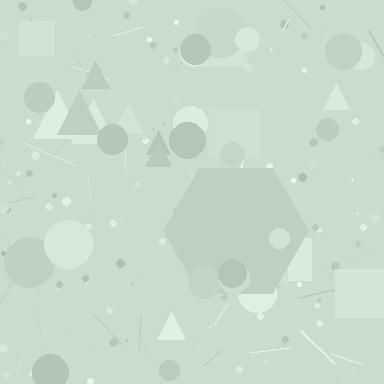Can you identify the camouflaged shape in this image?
The camouflaged shape is a hexagon.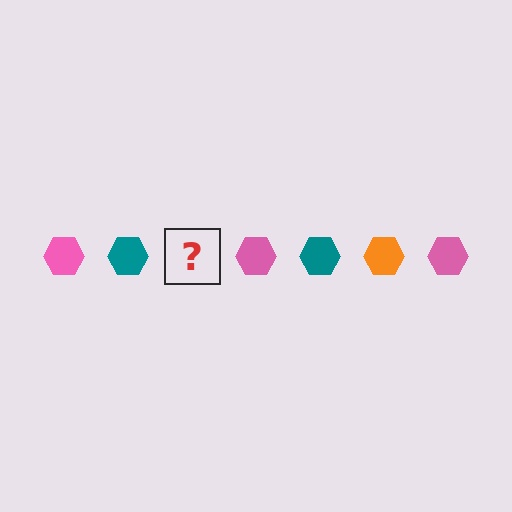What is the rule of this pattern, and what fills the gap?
The rule is that the pattern cycles through pink, teal, orange hexagons. The gap should be filled with an orange hexagon.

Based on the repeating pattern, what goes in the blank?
The blank should be an orange hexagon.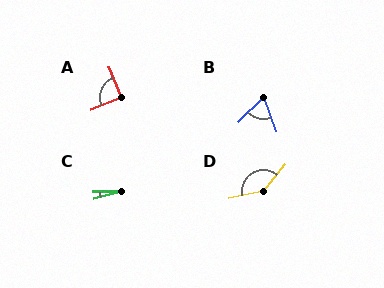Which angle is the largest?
D, at approximately 142 degrees.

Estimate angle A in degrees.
Approximately 90 degrees.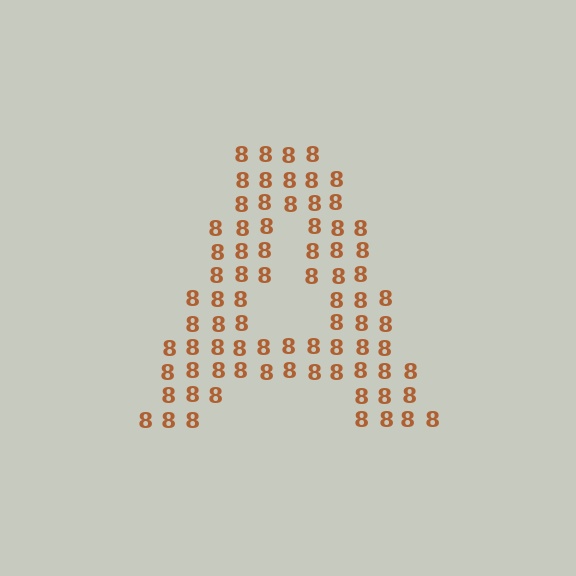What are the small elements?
The small elements are digit 8's.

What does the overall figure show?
The overall figure shows the letter A.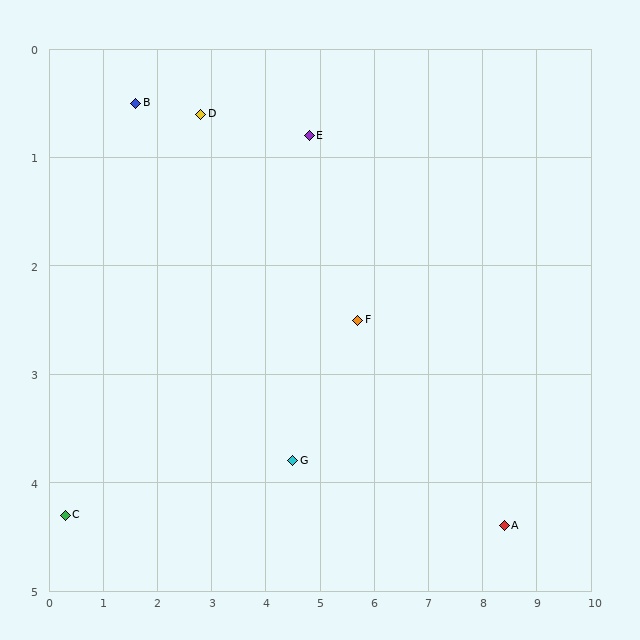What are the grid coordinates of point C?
Point C is at approximately (0.3, 4.3).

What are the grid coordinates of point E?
Point E is at approximately (4.8, 0.8).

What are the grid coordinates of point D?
Point D is at approximately (2.8, 0.6).